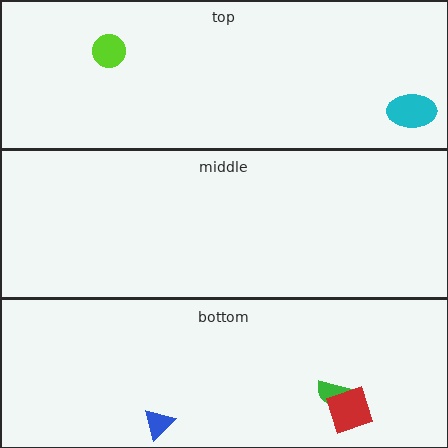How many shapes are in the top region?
2.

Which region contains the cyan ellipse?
The top region.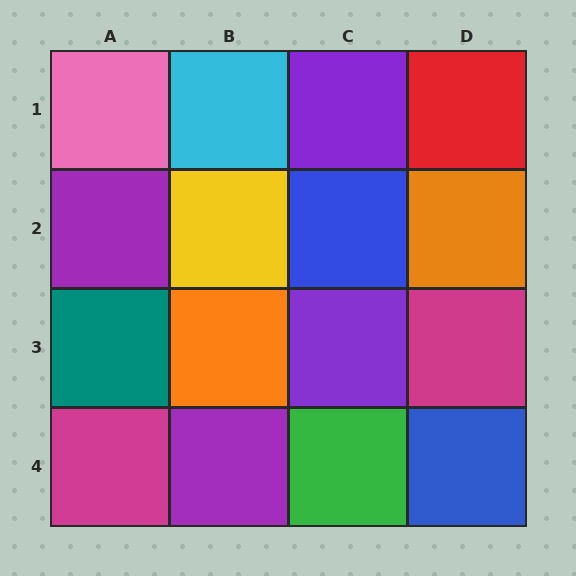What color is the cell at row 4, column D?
Blue.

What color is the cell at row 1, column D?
Red.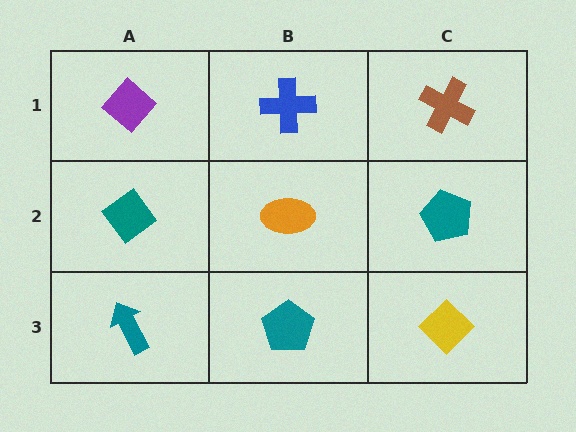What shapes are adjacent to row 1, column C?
A teal pentagon (row 2, column C), a blue cross (row 1, column B).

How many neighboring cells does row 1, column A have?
2.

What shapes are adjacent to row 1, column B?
An orange ellipse (row 2, column B), a purple diamond (row 1, column A), a brown cross (row 1, column C).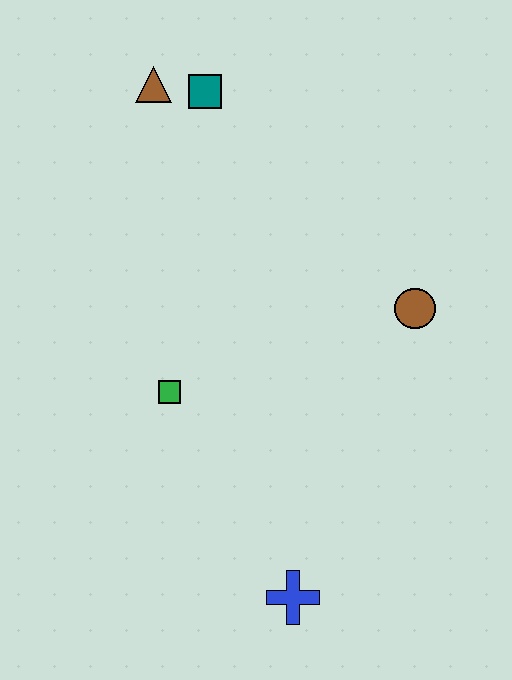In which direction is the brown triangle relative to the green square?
The brown triangle is above the green square.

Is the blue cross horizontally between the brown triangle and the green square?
No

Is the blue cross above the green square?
No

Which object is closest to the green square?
The blue cross is closest to the green square.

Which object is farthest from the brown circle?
The brown triangle is farthest from the brown circle.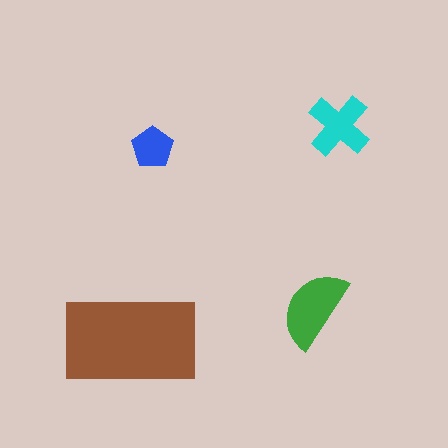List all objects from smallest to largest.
The blue pentagon, the cyan cross, the green semicircle, the brown rectangle.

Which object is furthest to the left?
The brown rectangle is leftmost.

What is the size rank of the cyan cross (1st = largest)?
3rd.